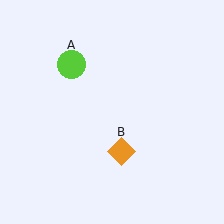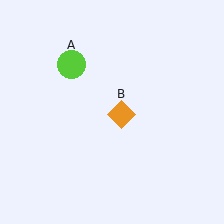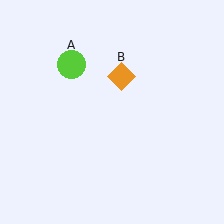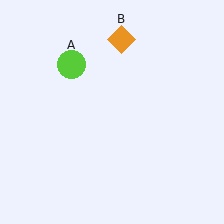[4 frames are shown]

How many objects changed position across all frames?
1 object changed position: orange diamond (object B).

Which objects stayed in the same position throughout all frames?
Lime circle (object A) remained stationary.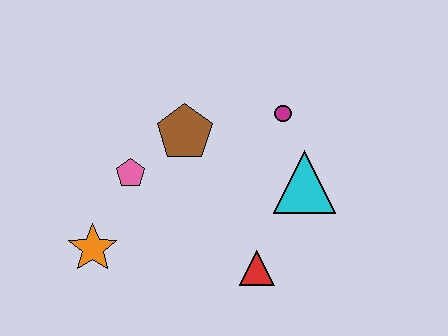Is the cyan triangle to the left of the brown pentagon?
No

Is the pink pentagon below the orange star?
No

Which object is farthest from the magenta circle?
The orange star is farthest from the magenta circle.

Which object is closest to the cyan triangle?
The magenta circle is closest to the cyan triangle.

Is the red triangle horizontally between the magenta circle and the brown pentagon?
Yes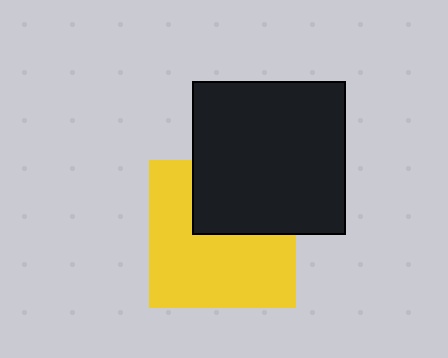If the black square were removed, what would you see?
You would see the complete yellow square.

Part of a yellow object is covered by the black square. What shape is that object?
It is a square.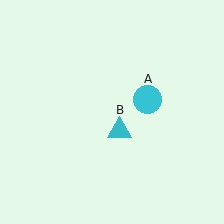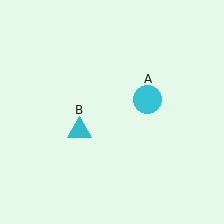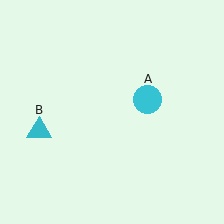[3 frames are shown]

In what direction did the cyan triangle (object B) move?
The cyan triangle (object B) moved left.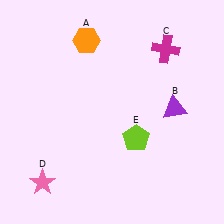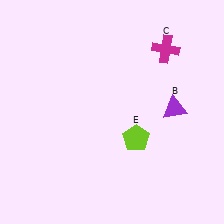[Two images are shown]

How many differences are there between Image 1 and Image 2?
There are 2 differences between the two images.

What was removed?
The pink star (D), the orange hexagon (A) were removed in Image 2.